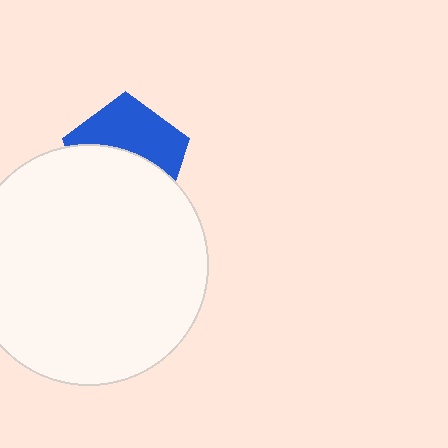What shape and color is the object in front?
The object in front is a white circle.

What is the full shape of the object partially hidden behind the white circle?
The partially hidden object is a blue pentagon.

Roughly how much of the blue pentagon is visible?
About half of it is visible (roughly 46%).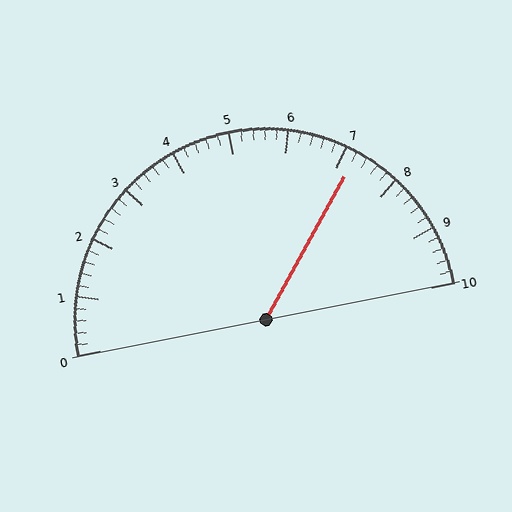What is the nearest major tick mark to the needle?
The nearest major tick mark is 7.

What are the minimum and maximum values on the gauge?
The gauge ranges from 0 to 10.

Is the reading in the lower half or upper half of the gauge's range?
The reading is in the upper half of the range (0 to 10).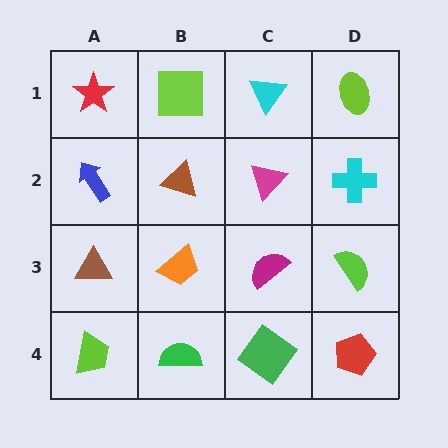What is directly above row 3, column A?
A blue arrow.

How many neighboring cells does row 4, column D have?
2.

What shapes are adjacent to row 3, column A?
A blue arrow (row 2, column A), a lime trapezoid (row 4, column A), an orange trapezoid (row 3, column B).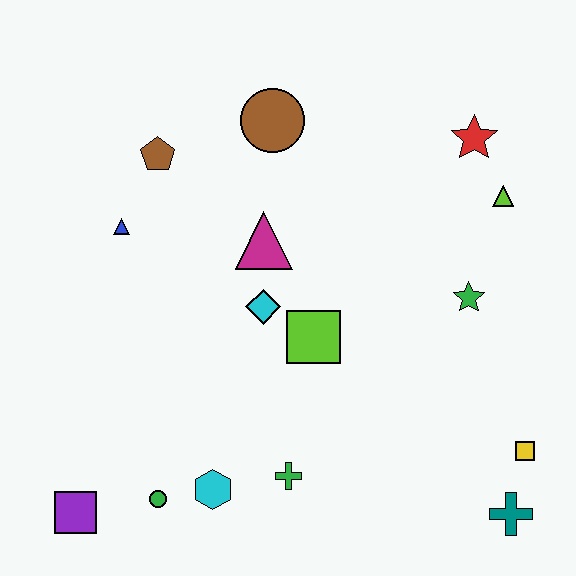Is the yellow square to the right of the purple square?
Yes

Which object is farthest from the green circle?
The red star is farthest from the green circle.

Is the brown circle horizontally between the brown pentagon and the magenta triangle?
No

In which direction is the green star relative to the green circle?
The green star is to the right of the green circle.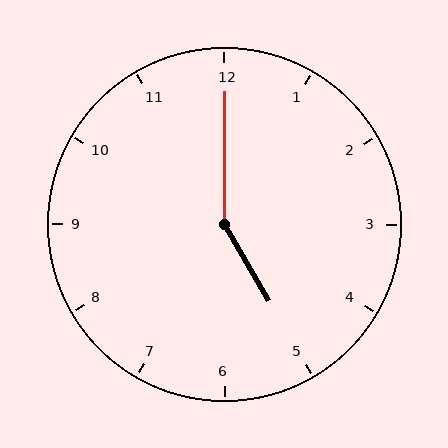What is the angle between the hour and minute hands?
Approximately 150 degrees.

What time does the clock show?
5:00.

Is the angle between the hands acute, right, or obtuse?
It is obtuse.